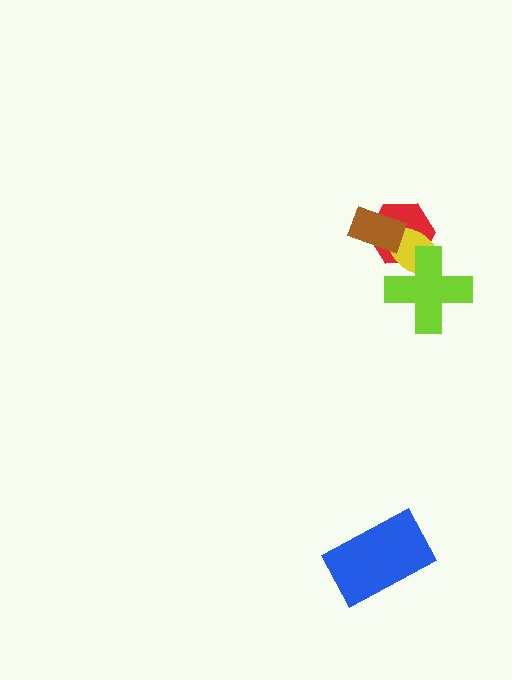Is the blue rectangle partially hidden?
No, no other shape covers it.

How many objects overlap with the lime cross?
2 objects overlap with the lime cross.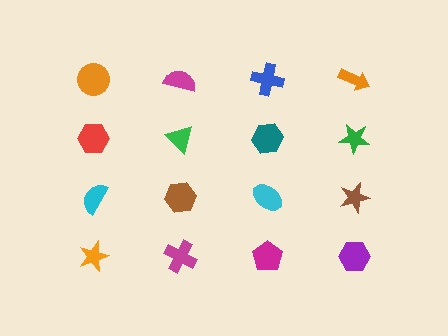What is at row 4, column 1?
An orange star.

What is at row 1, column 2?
A magenta semicircle.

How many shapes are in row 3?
4 shapes.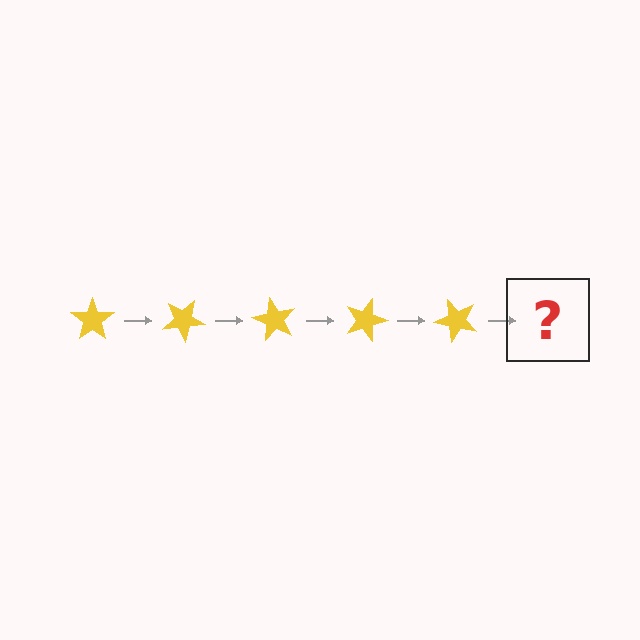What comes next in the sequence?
The next element should be a yellow star rotated 150 degrees.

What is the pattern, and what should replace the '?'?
The pattern is that the star rotates 30 degrees each step. The '?' should be a yellow star rotated 150 degrees.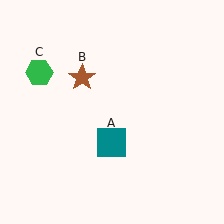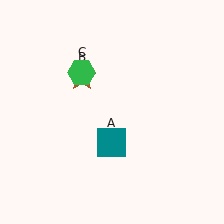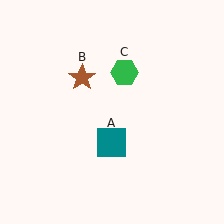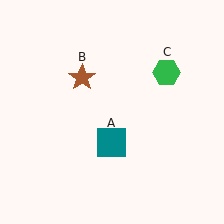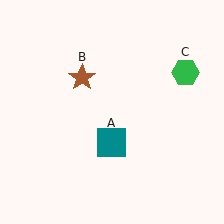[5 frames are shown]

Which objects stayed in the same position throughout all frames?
Teal square (object A) and brown star (object B) remained stationary.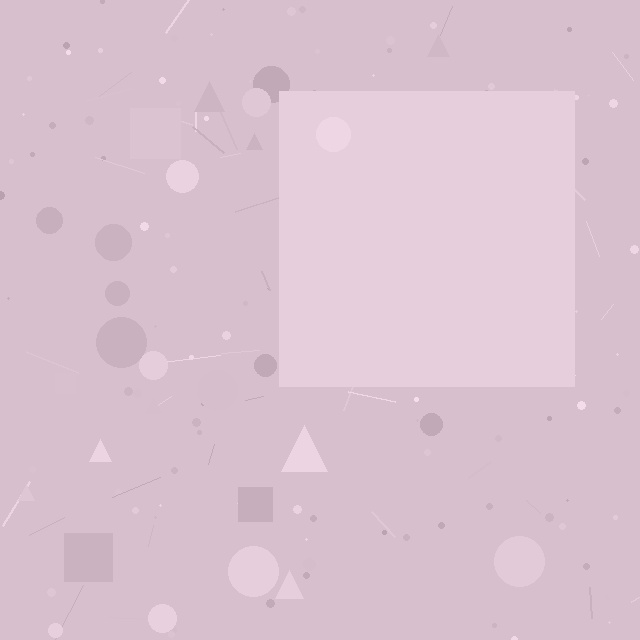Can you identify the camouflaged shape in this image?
The camouflaged shape is a square.